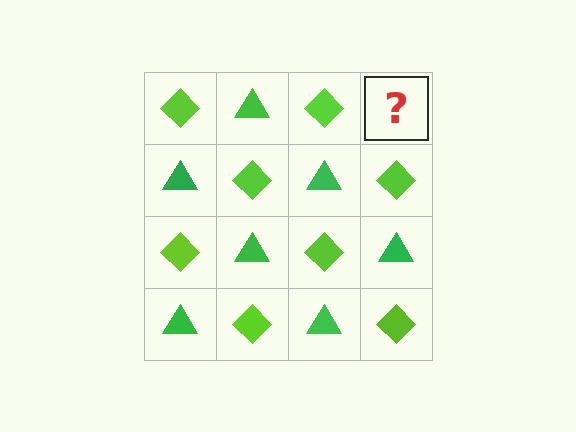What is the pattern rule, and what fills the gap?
The rule is that it alternates lime diamond and green triangle in a checkerboard pattern. The gap should be filled with a green triangle.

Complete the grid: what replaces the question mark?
The question mark should be replaced with a green triangle.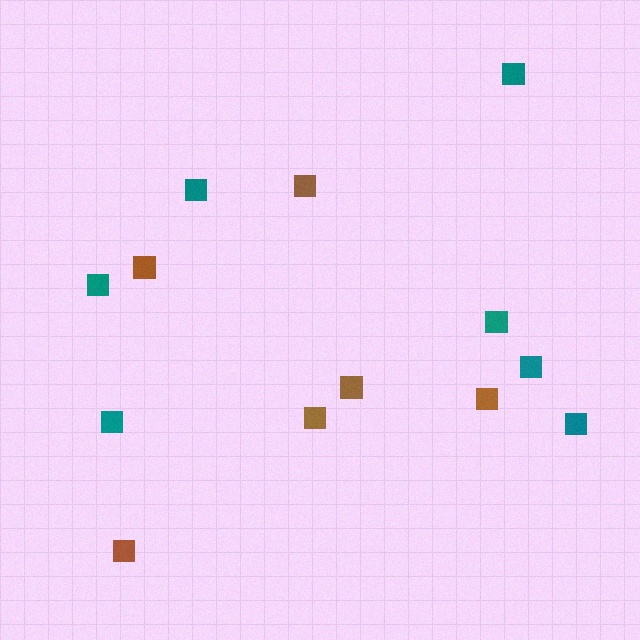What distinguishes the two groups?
There are 2 groups: one group of teal squares (7) and one group of brown squares (6).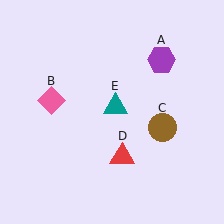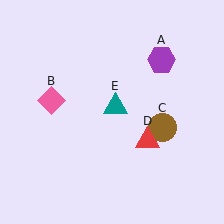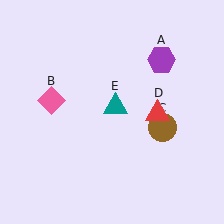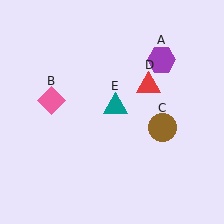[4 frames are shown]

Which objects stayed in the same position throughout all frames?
Purple hexagon (object A) and pink diamond (object B) and brown circle (object C) and teal triangle (object E) remained stationary.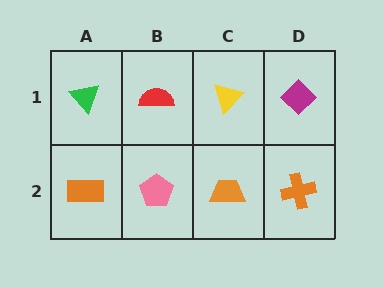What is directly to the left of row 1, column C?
A red semicircle.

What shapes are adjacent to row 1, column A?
An orange rectangle (row 2, column A), a red semicircle (row 1, column B).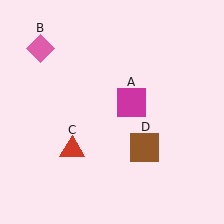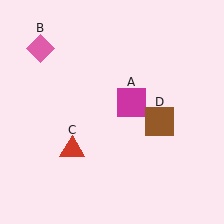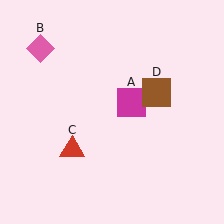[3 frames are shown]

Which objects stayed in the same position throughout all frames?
Magenta square (object A) and pink diamond (object B) and red triangle (object C) remained stationary.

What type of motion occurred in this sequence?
The brown square (object D) rotated counterclockwise around the center of the scene.